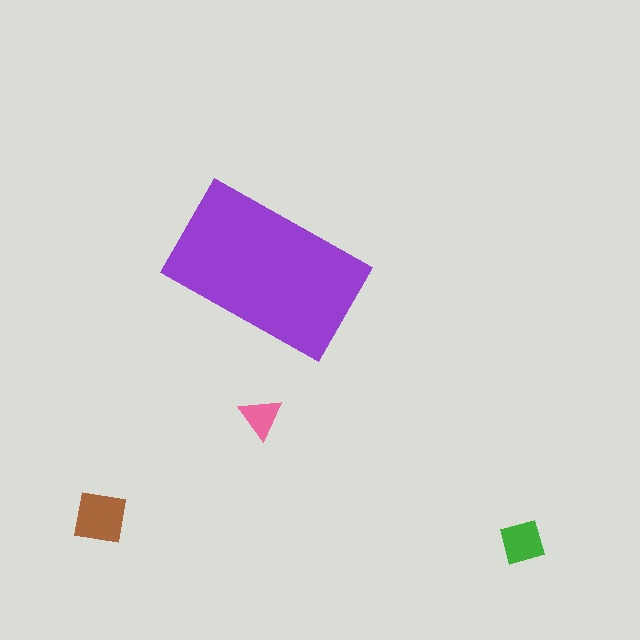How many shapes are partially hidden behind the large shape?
0 shapes are partially hidden.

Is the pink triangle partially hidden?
No, the pink triangle is fully visible.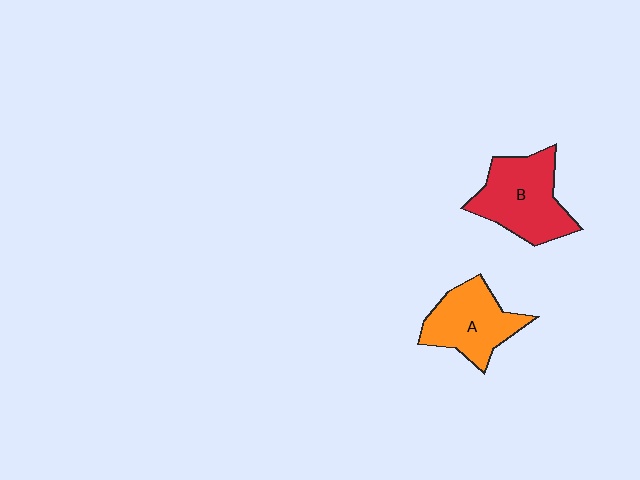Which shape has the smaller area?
Shape A (orange).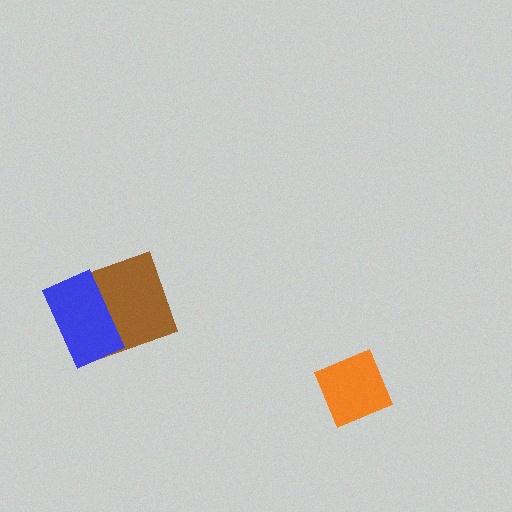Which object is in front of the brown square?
The blue rectangle is in front of the brown square.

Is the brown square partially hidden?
Yes, it is partially covered by another shape.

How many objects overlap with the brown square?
1 object overlaps with the brown square.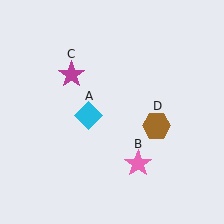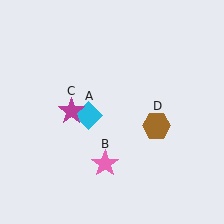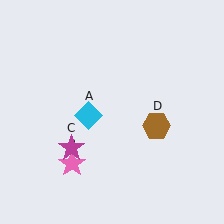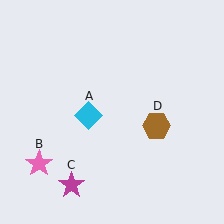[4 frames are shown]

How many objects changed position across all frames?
2 objects changed position: pink star (object B), magenta star (object C).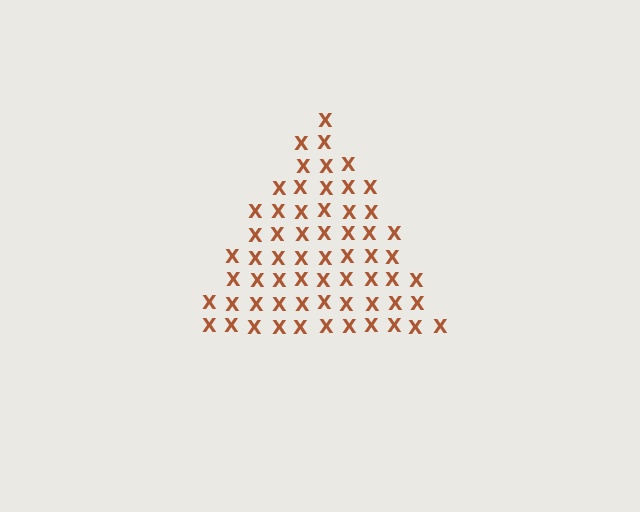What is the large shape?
The large shape is a triangle.